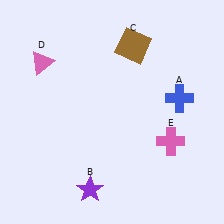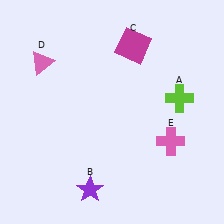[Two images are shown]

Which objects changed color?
A changed from blue to lime. C changed from brown to magenta.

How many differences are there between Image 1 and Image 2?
There are 2 differences between the two images.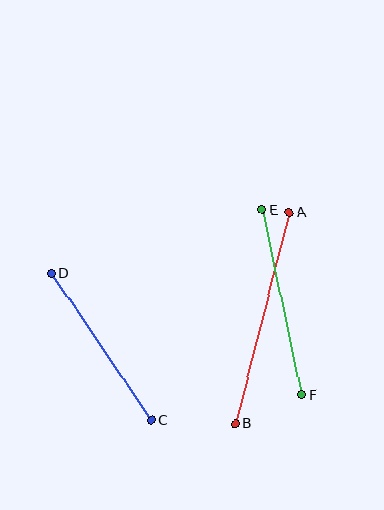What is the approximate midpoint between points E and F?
The midpoint is at approximately (282, 302) pixels.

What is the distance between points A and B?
The distance is approximately 218 pixels.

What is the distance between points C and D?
The distance is approximately 178 pixels.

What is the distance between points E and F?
The distance is approximately 189 pixels.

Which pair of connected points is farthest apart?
Points A and B are farthest apart.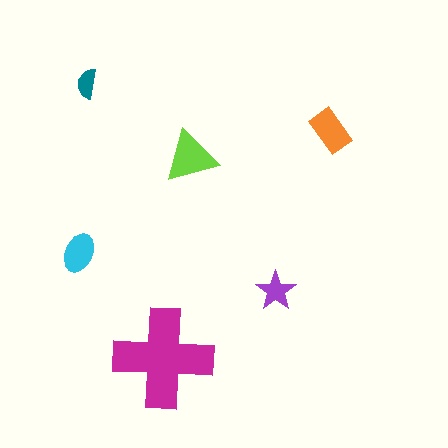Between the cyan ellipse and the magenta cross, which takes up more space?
The magenta cross.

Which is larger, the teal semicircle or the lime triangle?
The lime triangle.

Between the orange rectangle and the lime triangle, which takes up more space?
The lime triangle.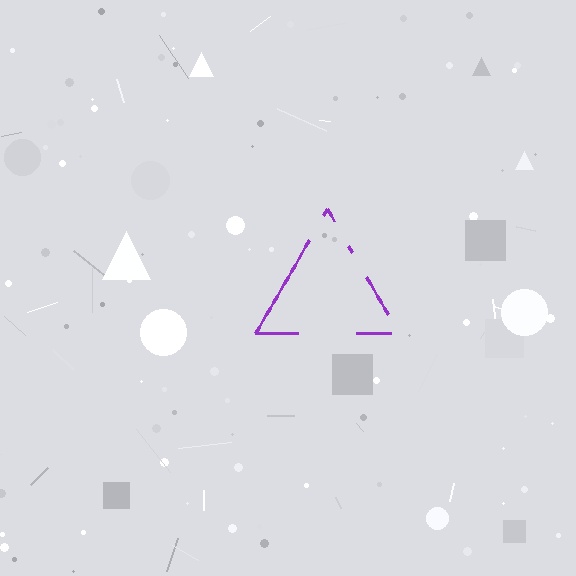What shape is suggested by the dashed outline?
The dashed outline suggests a triangle.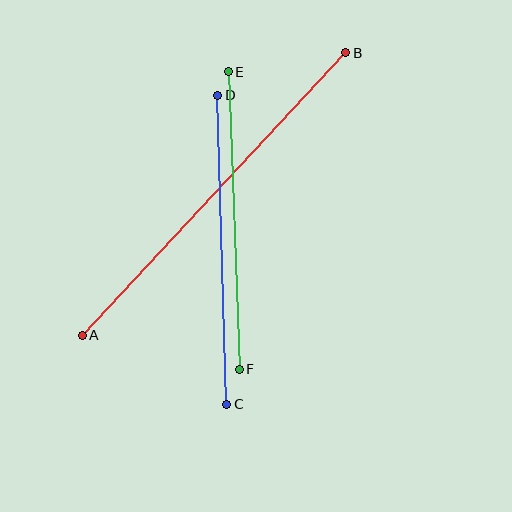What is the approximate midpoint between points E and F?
The midpoint is at approximately (234, 221) pixels.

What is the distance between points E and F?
The distance is approximately 298 pixels.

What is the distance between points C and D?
The distance is approximately 309 pixels.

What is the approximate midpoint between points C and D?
The midpoint is at approximately (222, 250) pixels.